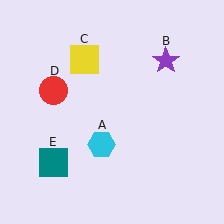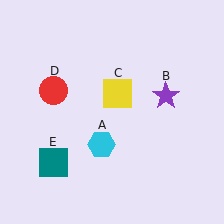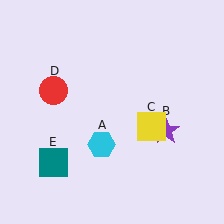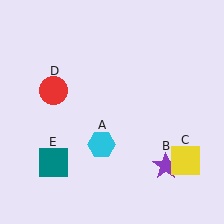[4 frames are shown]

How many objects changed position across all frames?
2 objects changed position: purple star (object B), yellow square (object C).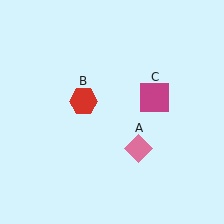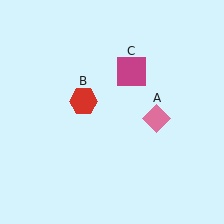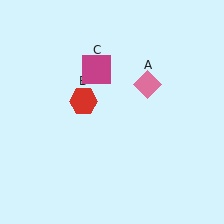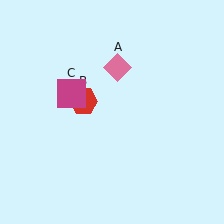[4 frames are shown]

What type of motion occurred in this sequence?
The pink diamond (object A), magenta square (object C) rotated counterclockwise around the center of the scene.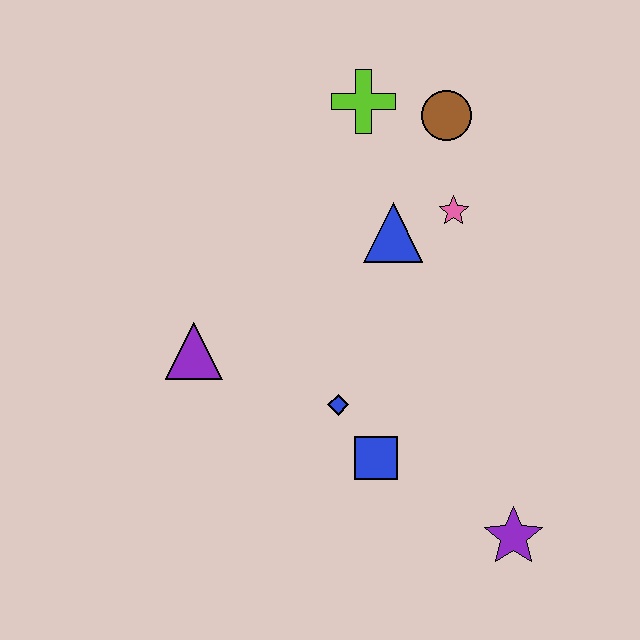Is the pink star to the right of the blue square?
Yes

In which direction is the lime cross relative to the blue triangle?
The lime cross is above the blue triangle.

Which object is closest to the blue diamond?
The blue square is closest to the blue diamond.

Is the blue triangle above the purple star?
Yes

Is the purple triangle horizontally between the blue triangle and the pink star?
No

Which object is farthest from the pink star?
The purple star is farthest from the pink star.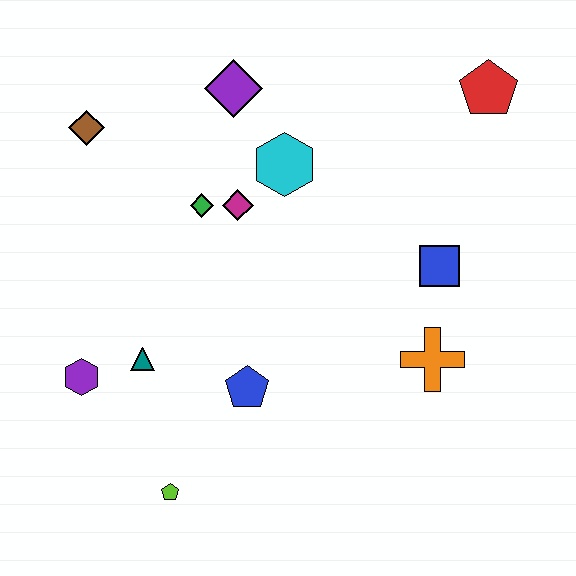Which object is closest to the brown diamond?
The green diamond is closest to the brown diamond.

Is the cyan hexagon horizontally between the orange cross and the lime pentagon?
Yes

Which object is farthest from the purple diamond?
The lime pentagon is farthest from the purple diamond.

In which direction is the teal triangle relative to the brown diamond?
The teal triangle is below the brown diamond.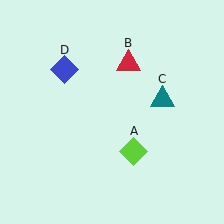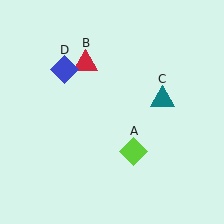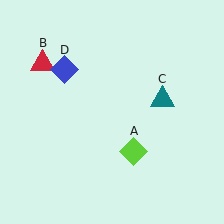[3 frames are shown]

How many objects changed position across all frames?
1 object changed position: red triangle (object B).